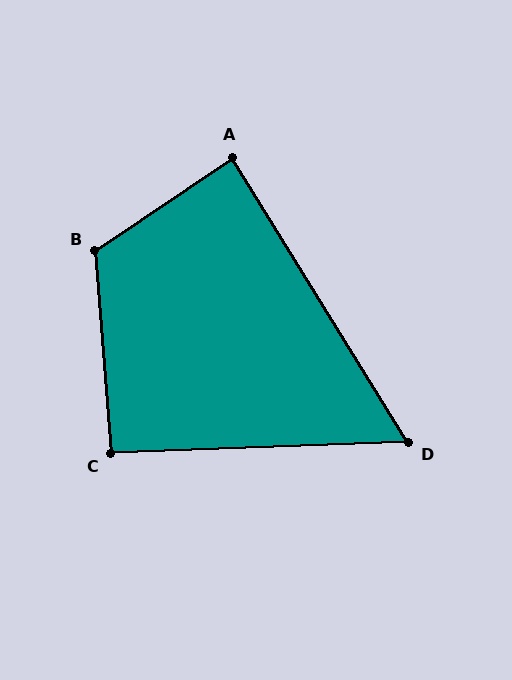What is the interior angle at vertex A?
Approximately 88 degrees (approximately right).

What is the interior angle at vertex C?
Approximately 92 degrees (approximately right).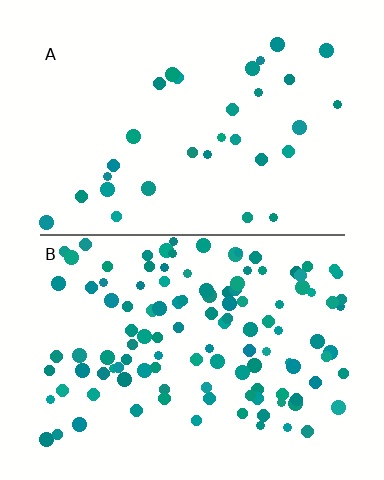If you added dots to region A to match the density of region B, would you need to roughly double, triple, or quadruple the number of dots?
Approximately quadruple.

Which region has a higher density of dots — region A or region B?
B (the bottom).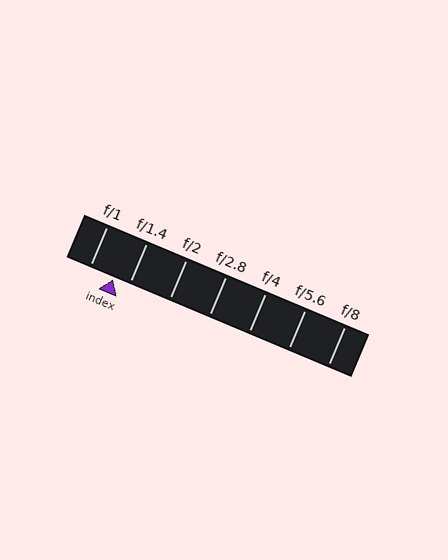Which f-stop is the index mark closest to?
The index mark is closest to f/1.4.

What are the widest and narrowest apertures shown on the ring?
The widest aperture shown is f/1 and the narrowest is f/8.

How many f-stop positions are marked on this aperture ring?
There are 7 f-stop positions marked.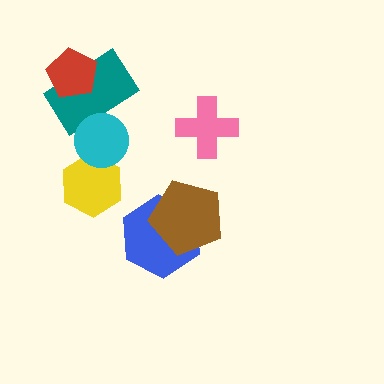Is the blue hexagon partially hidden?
Yes, it is partially covered by another shape.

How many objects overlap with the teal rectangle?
2 objects overlap with the teal rectangle.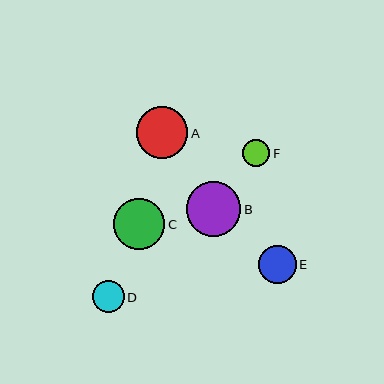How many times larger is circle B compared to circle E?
Circle B is approximately 1.4 times the size of circle E.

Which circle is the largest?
Circle B is the largest with a size of approximately 55 pixels.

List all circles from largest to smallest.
From largest to smallest: B, A, C, E, D, F.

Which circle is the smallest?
Circle F is the smallest with a size of approximately 27 pixels.